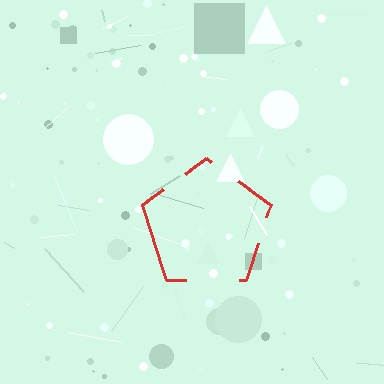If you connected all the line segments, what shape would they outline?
They would outline a pentagon.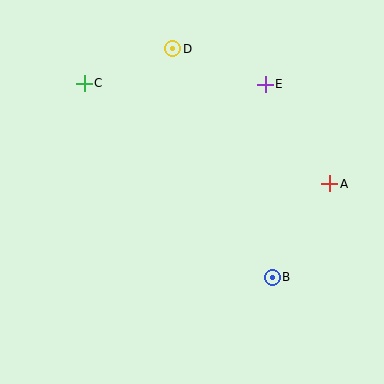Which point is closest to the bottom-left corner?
Point B is closest to the bottom-left corner.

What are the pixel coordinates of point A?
Point A is at (330, 184).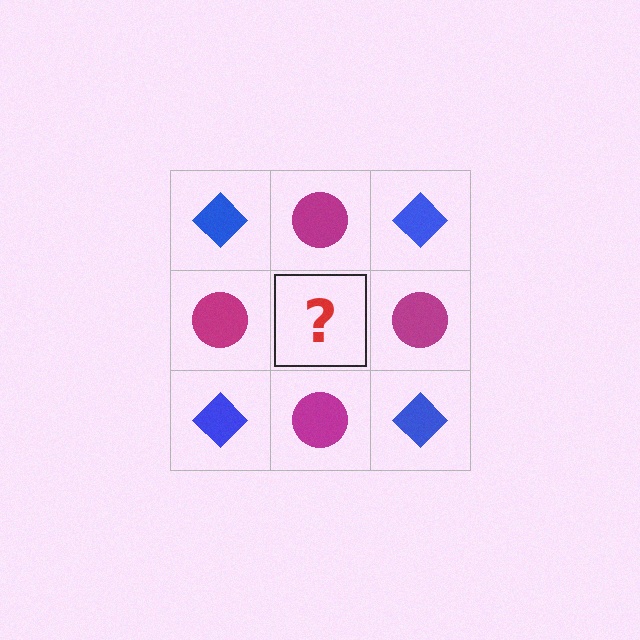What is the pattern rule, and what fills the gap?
The rule is that it alternates blue diamond and magenta circle in a checkerboard pattern. The gap should be filled with a blue diamond.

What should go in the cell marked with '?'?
The missing cell should contain a blue diamond.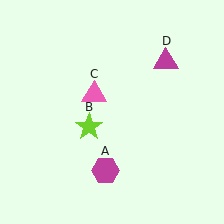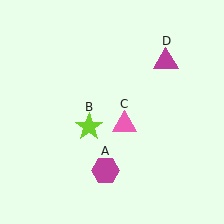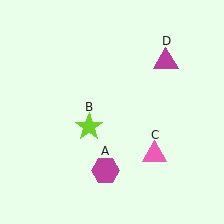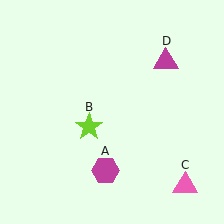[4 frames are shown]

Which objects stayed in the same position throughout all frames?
Magenta hexagon (object A) and lime star (object B) and magenta triangle (object D) remained stationary.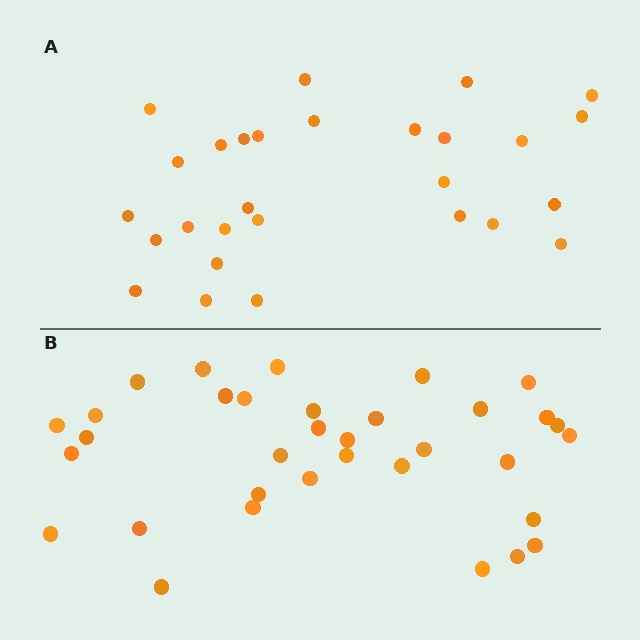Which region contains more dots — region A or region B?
Region B (the bottom region) has more dots.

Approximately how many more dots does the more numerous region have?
Region B has about 6 more dots than region A.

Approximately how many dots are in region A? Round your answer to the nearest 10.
About 30 dots. (The exact count is 28, which rounds to 30.)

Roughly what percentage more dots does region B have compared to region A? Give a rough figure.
About 20% more.